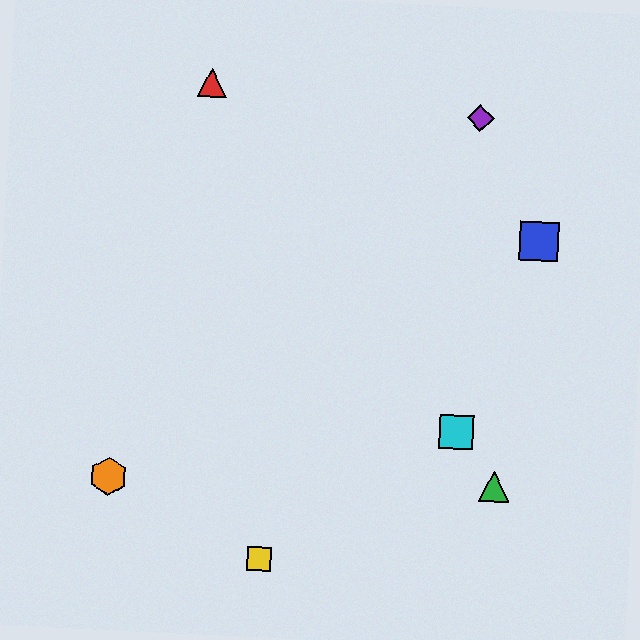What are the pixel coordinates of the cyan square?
The cyan square is at (456, 432).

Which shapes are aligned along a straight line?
The red triangle, the green triangle, the cyan square are aligned along a straight line.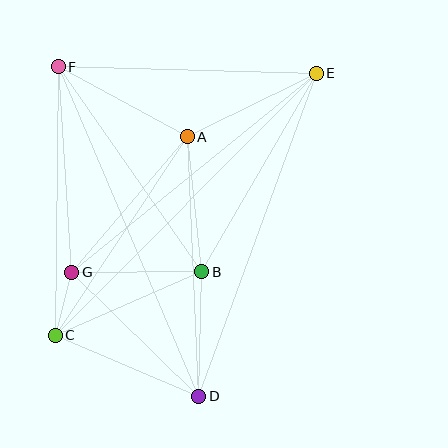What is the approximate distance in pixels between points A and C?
The distance between A and C is approximately 238 pixels.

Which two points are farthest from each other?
Points C and E are farthest from each other.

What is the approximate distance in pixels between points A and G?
The distance between A and G is approximately 178 pixels.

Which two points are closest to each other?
Points C and G are closest to each other.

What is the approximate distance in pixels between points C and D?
The distance between C and D is approximately 156 pixels.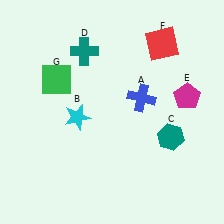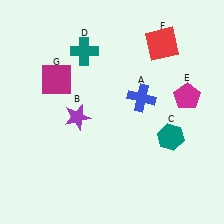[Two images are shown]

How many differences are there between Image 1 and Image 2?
There are 2 differences between the two images.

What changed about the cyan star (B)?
In Image 1, B is cyan. In Image 2, it changed to purple.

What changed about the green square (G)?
In Image 1, G is green. In Image 2, it changed to magenta.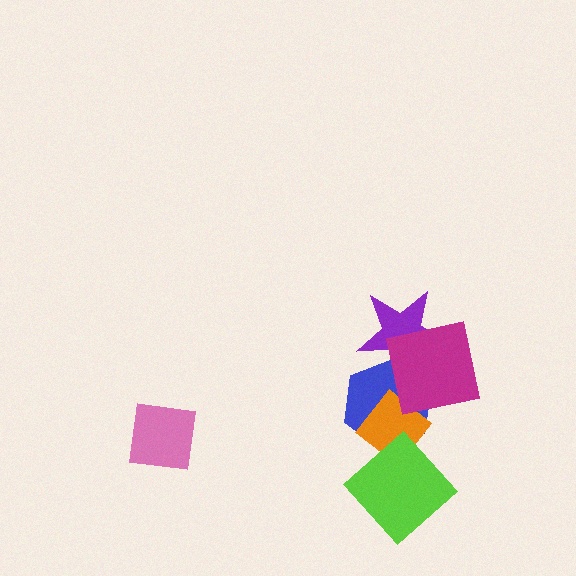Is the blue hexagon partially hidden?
Yes, it is partially covered by another shape.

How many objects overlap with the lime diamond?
1 object overlaps with the lime diamond.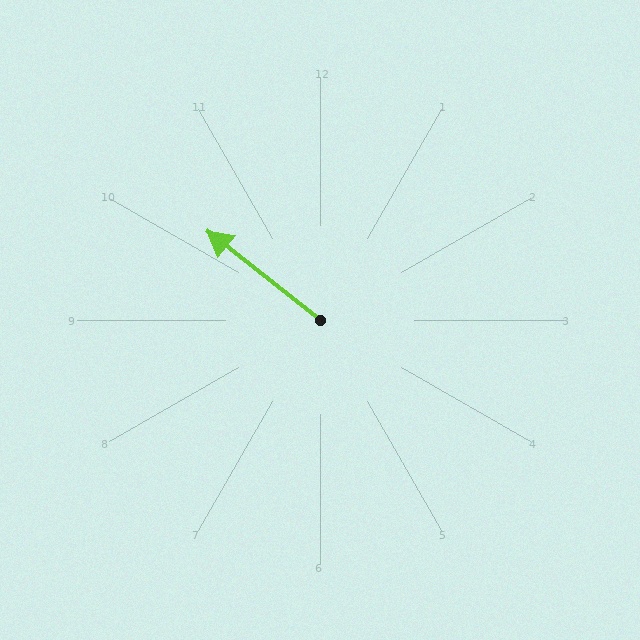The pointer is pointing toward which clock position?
Roughly 10 o'clock.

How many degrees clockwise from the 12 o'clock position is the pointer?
Approximately 308 degrees.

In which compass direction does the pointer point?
Northwest.